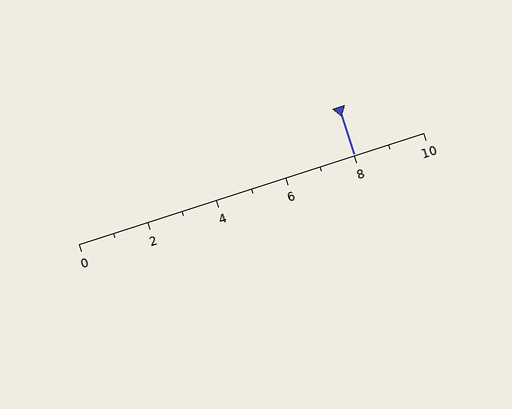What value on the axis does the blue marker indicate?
The marker indicates approximately 8.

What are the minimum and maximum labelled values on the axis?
The axis runs from 0 to 10.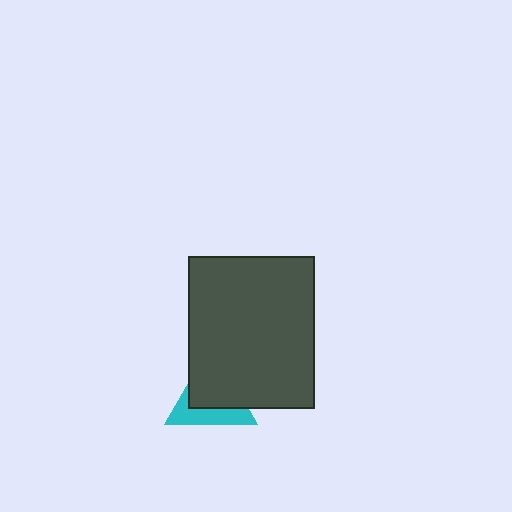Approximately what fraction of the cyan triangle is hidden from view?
Roughly 60% of the cyan triangle is hidden behind the dark gray rectangle.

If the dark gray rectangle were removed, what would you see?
You would see the complete cyan triangle.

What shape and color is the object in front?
The object in front is a dark gray rectangle.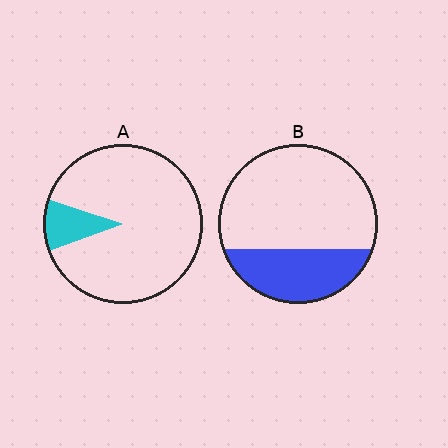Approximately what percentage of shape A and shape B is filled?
A is approximately 10% and B is approximately 30%.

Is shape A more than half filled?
No.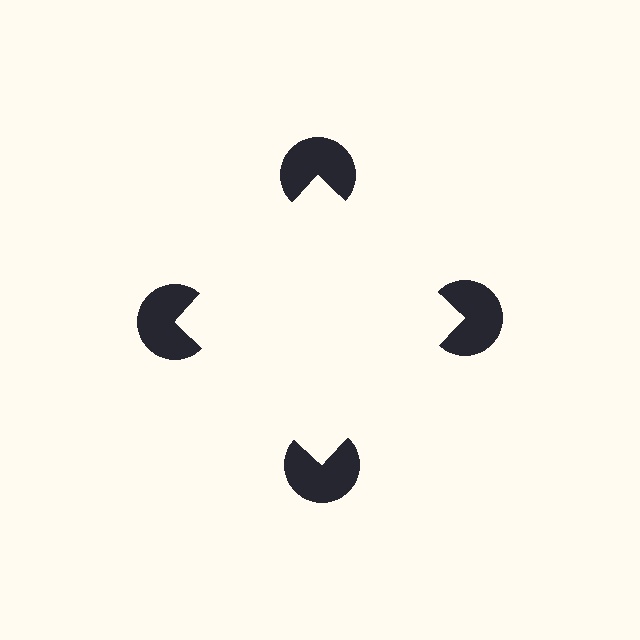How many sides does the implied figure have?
4 sides.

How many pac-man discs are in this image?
There are 4 — one at each vertex of the illusory square.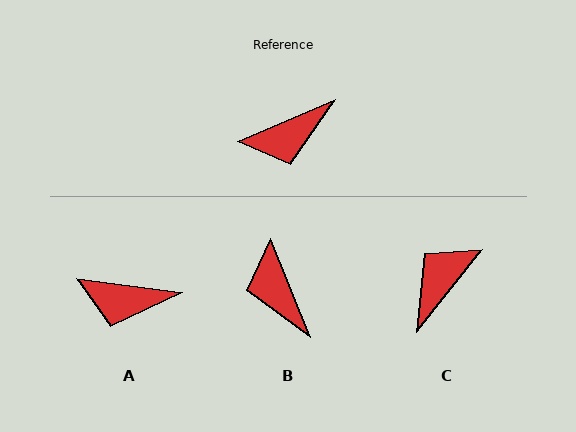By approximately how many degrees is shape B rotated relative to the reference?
Approximately 91 degrees clockwise.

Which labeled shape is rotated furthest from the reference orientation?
C, about 152 degrees away.